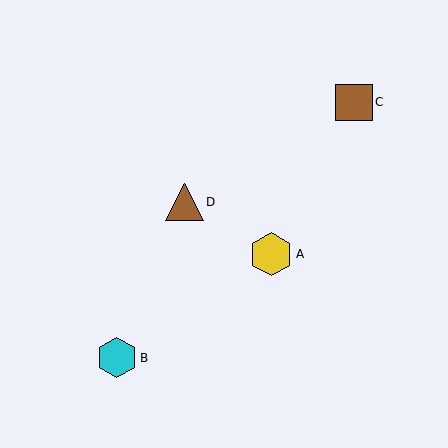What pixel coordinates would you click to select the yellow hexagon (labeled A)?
Click at (271, 254) to select the yellow hexagon A.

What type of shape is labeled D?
Shape D is a brown triangle.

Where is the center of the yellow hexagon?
The center of the yellow hexagon is at (271, 254).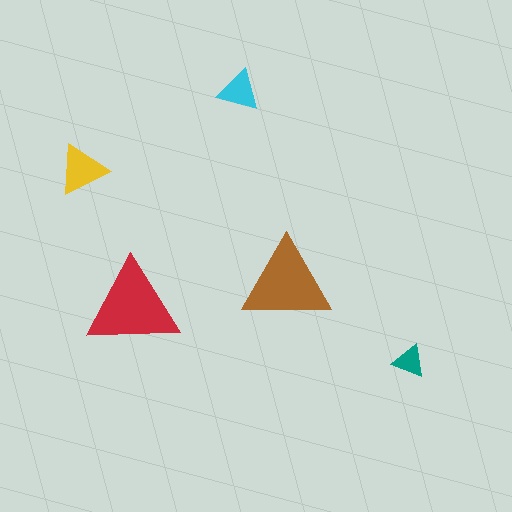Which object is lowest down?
The teal triangle is bottommost.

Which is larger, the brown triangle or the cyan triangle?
The brown one.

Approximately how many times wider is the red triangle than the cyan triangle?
About 2 times wider.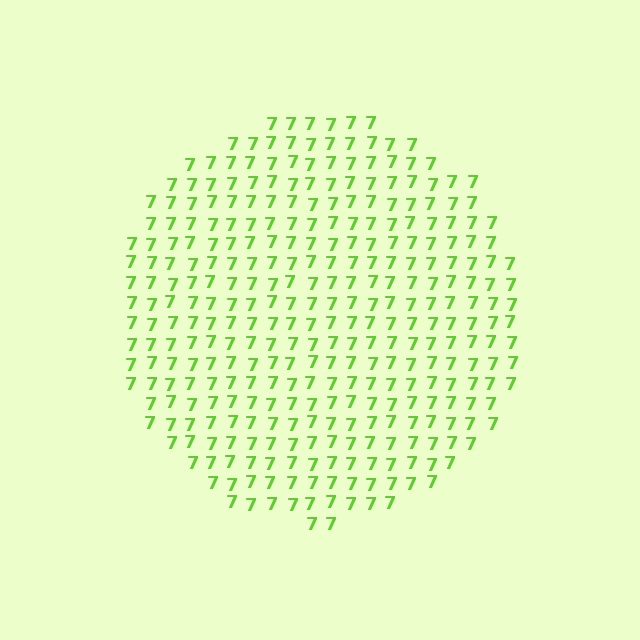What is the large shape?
The large shape is a circle.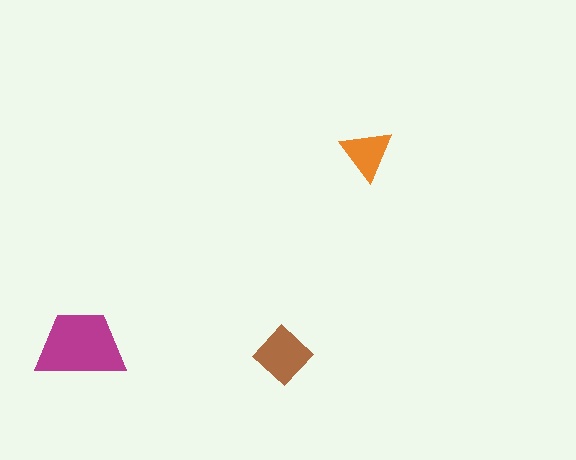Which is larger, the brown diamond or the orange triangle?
The brown diamond.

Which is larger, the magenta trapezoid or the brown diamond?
The magenta trapezoid.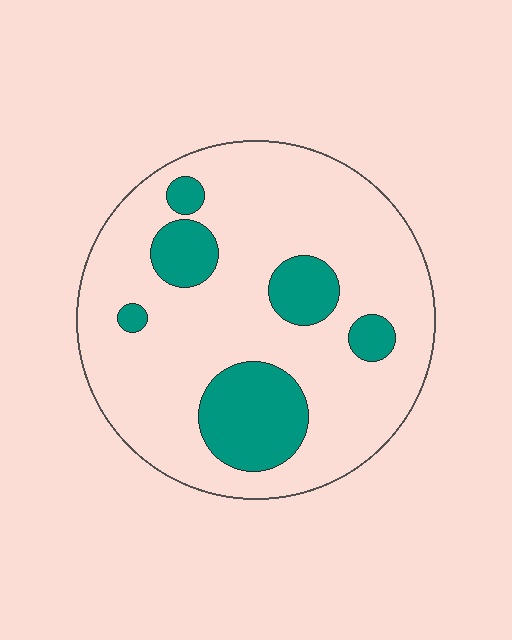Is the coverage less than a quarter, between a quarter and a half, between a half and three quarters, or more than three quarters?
Less than a quarter.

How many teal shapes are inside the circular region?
6.